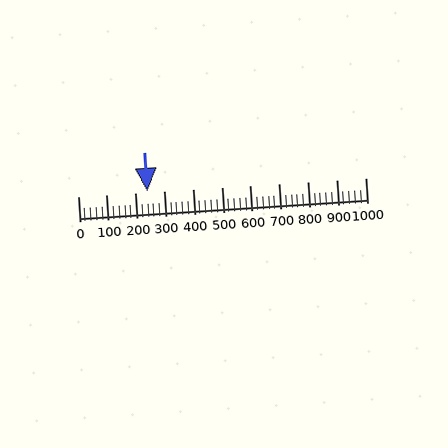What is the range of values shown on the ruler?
The ruler shows values from 0 to 1000.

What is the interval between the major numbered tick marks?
The major tick marks are spaced 100 units apart.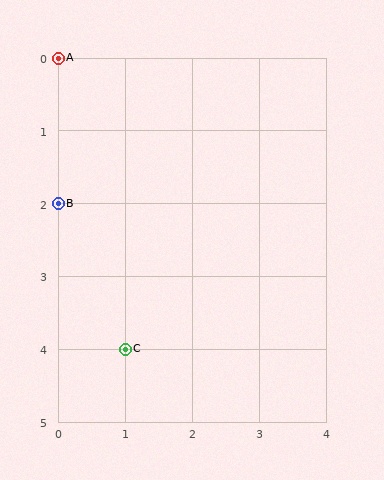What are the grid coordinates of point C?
Point C is at grid coordinates (1, 4).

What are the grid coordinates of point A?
Point A is at grid coordinates (0, 0).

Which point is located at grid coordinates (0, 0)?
Point A is at (0, 0).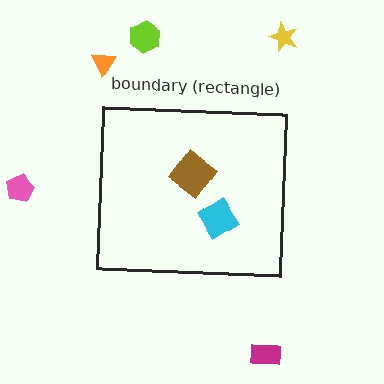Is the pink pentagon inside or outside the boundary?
Outside.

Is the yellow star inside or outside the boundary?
Outside.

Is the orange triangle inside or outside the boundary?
Outside.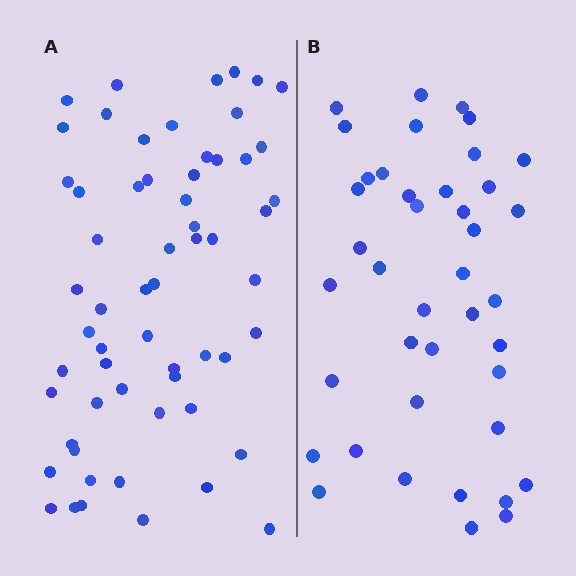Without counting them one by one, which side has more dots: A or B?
Region A (the left region) has more dots.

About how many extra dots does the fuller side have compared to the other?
Region A has approximately 20 more dots than region B.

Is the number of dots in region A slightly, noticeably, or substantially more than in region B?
Region A has substantially more. The ratio is roughly 1.5 to 1.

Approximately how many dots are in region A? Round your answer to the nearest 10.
About 60 dots.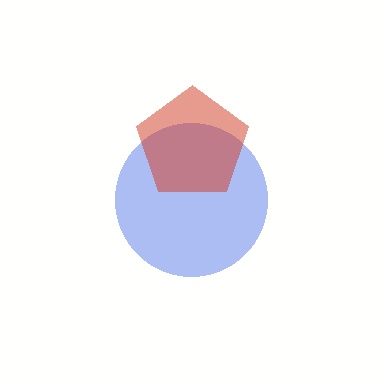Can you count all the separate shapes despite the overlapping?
Yes, there are 2 separate shapes.